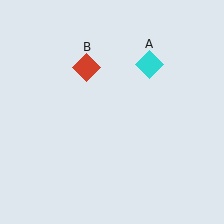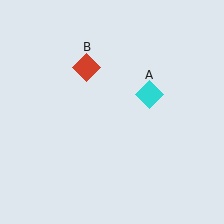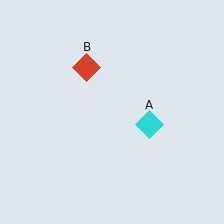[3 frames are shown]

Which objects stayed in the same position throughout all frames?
Red diamond (object B) remained stationary.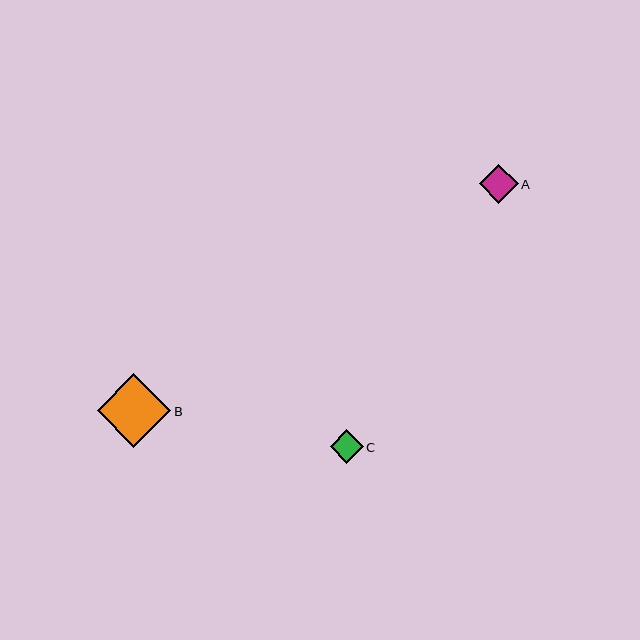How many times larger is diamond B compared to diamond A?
Diamond B is approximately 1.9 times the size of diamond A.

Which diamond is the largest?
Diamond B is the largest with a size of approximately 74 pixels.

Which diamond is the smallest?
Diamond C is the smallest with a size of approximately 33 pixels.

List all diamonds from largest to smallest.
From largest to smallest: B, A, C.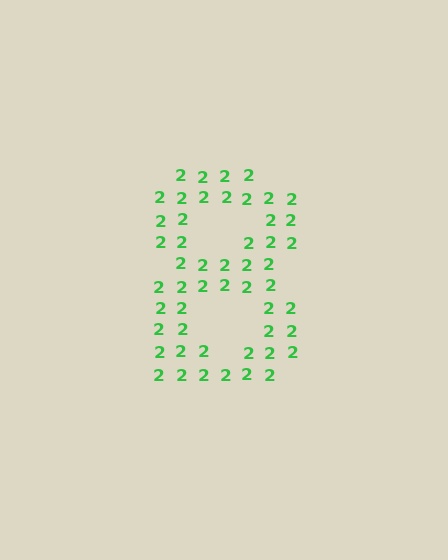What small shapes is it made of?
It is made of small digit 2's.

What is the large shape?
The large shape is the digit 8.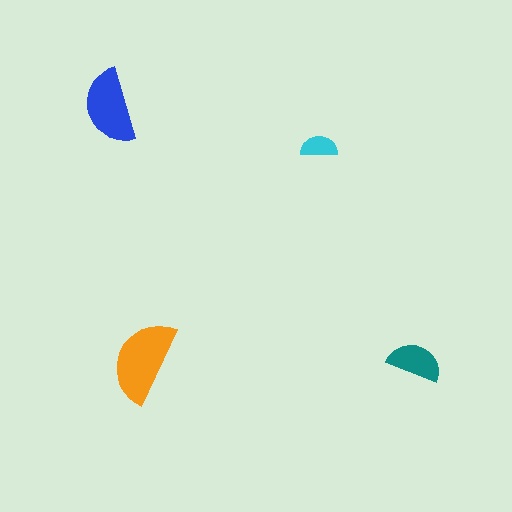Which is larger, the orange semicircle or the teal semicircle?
The orange one.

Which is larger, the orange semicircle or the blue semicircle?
The orange one.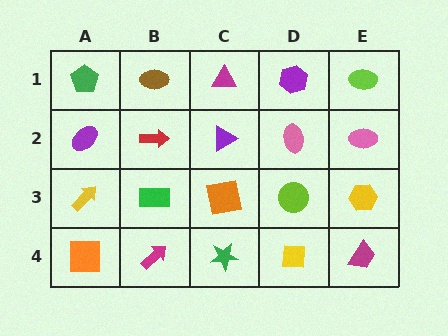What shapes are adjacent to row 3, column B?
A red arrow (row 2, column B), a magenta arrow (row 4, column B), a yellow arrow (row 3, column A), an orange square (row 3, column C).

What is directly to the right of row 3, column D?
A yellow hexagon.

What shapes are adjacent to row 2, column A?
A green pentagon (row 1, column A), a yellow arrow (row 3, column A), a red arrow (row 2, column B).